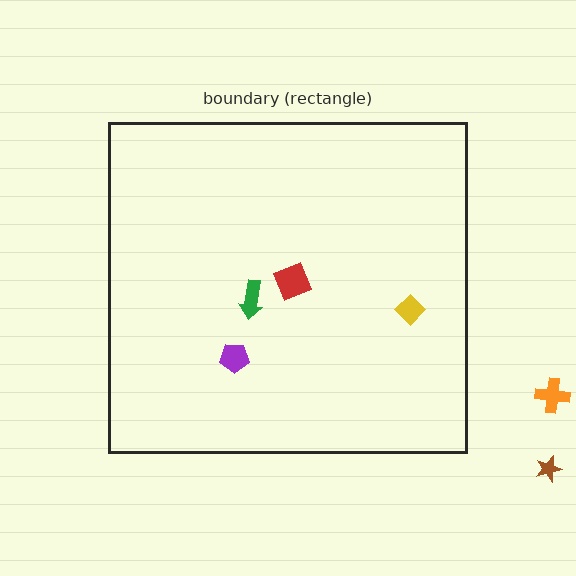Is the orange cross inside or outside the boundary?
Outside.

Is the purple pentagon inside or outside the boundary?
Inside.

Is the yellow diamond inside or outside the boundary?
Inside.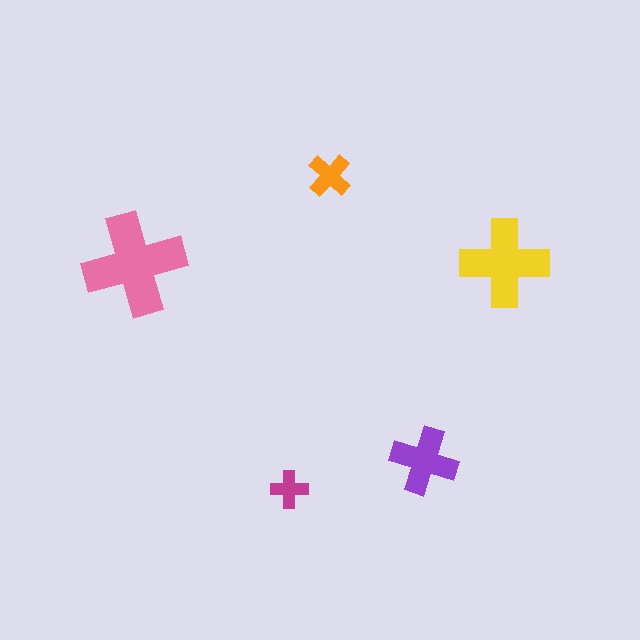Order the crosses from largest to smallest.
the pink one, the yellow one, the purple one, the orange one, the magenta one.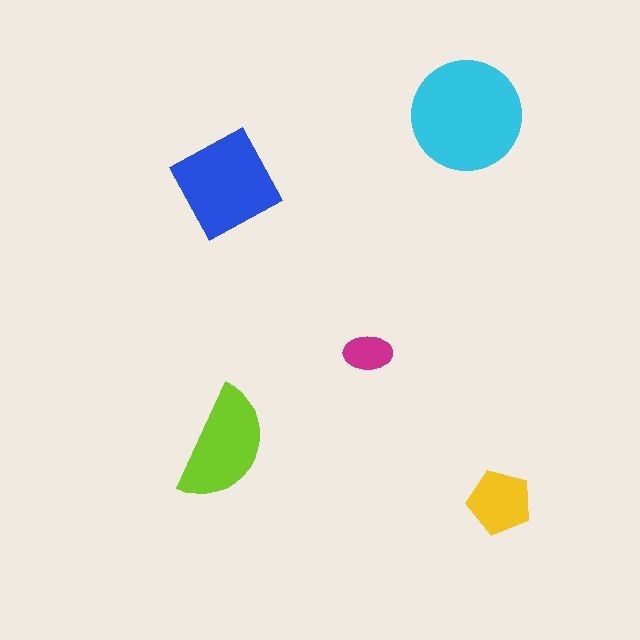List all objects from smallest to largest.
The magenta ellipse, the yellow pentagon, the lime semicircle, the blue square, the cyan circle.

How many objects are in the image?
There are 5 objects in the image.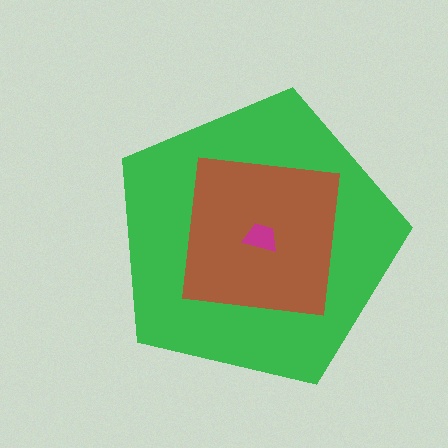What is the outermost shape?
The green pentagon.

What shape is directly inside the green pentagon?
The brown square.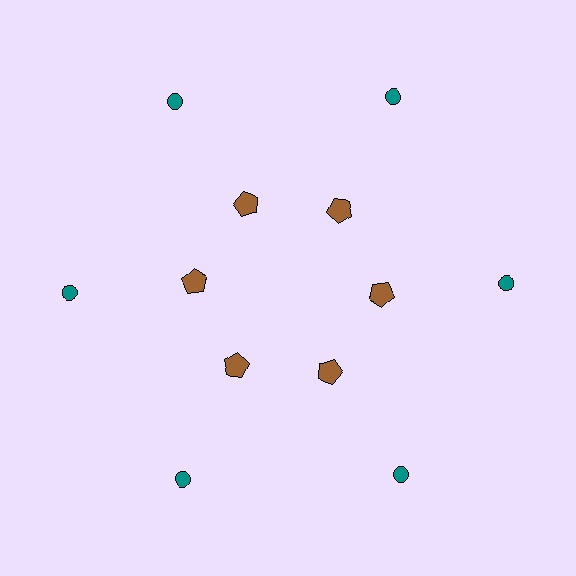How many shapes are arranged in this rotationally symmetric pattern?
There are 12 shapes, arranged in 6 groups of 2.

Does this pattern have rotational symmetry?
Yes, this pattern has 6-fold rotational symmetry. It looks the same after rotating 60 degrees around the center.